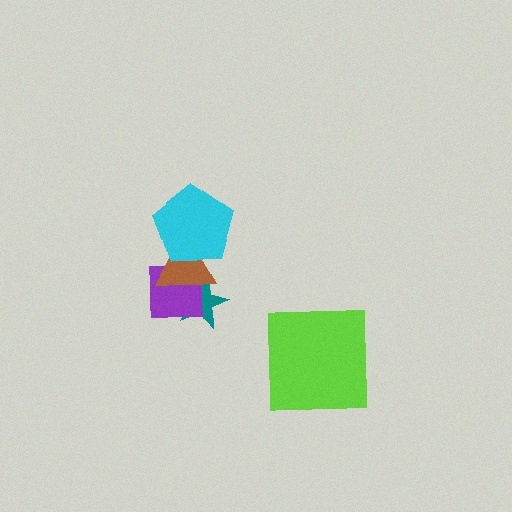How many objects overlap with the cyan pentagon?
1 object overlaps with the cyan pentagon.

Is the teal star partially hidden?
Yes, it is partially covered by another shape.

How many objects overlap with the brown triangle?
3 objects overlap with the brown triangle.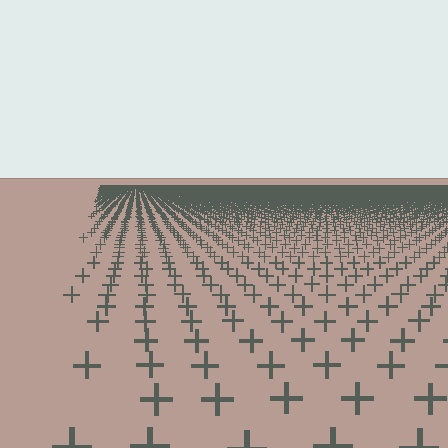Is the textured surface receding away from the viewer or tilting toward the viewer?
The surface is receding away from the viewer. Texture elements get smaller and denser toward the top.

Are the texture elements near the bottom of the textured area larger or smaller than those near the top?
Larger. Near the bottom, elements are closer to the viewer and appear at a bigger on-screen size.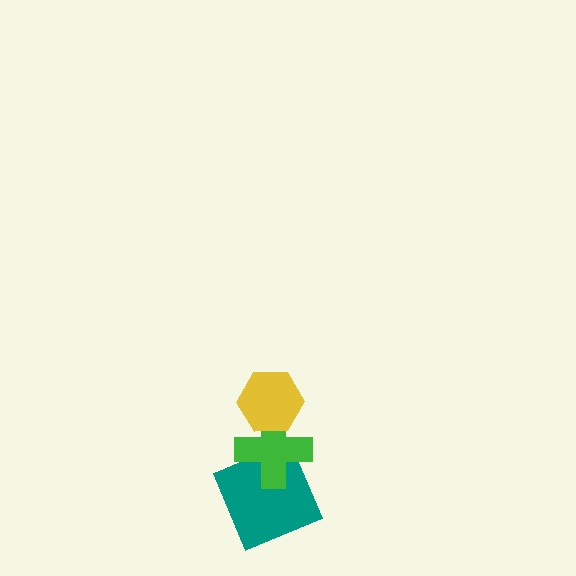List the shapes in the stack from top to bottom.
From top to bottom: the yellow hexagon, the green cross, the teal square.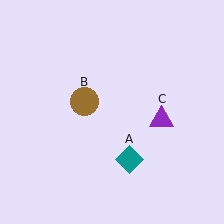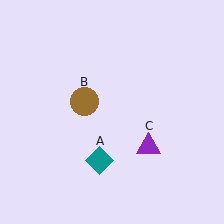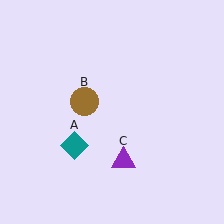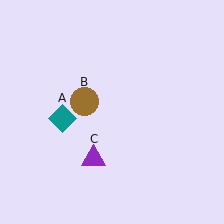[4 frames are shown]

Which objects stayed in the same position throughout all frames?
Brown circle (object B) remained stationary.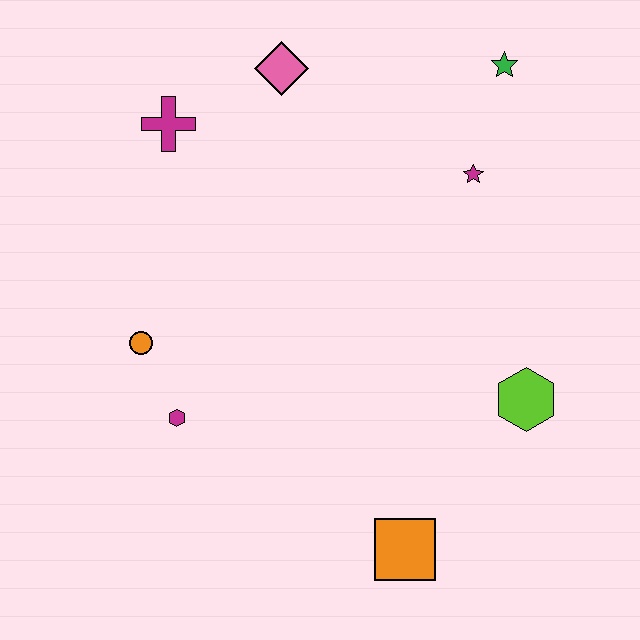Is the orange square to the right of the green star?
No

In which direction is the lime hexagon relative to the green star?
The lime hexagon is below the green star.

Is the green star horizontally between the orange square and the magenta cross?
No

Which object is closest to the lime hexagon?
The orange square is closest to the lime hexagon.